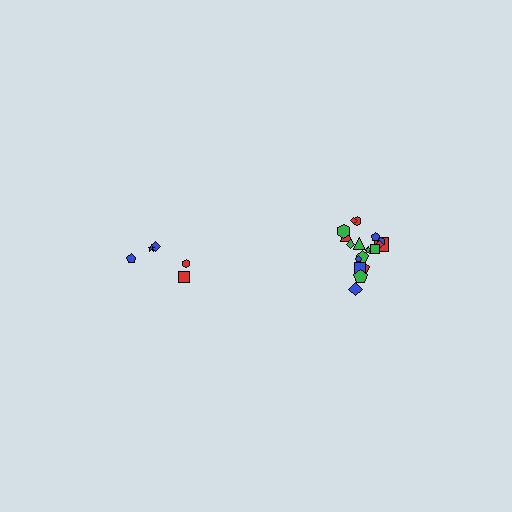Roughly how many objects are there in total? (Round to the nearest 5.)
Roughly 25 objects in total.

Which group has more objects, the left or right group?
The right group.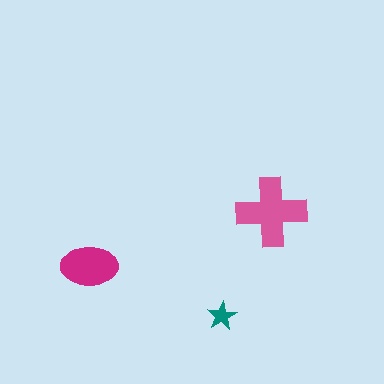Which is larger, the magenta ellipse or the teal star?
The magenta ellipse.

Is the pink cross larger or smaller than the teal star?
Larger.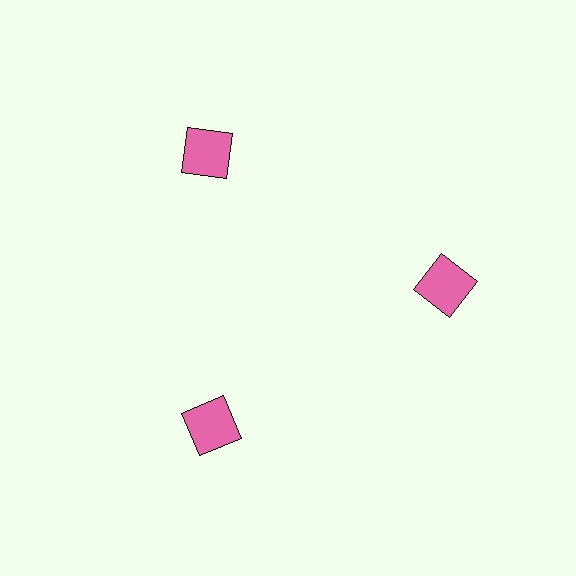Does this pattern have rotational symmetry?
Yes, this pattern has 3-fold rotational symmetry. It looks the same after rotating 120 degrees around the center.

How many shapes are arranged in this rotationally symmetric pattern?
There are 3 shapes, arranged in 3 groups of 1.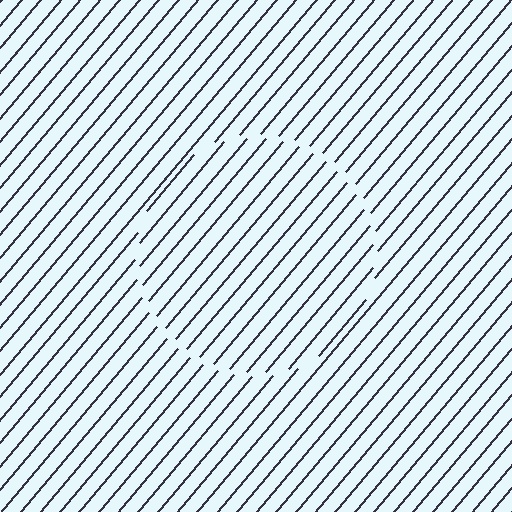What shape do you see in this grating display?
An illusory circle. The interior of the shape contains the same grating, shifted by half a period — the contour is defined by the phase discontinuity where line-ends from the inner and outer gratings abut.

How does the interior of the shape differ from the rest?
The interior of the shape contains the same grating, shifted by half a period — the contour is defined by the phase discontinuity where line-ends from the inner and outer gratings abut.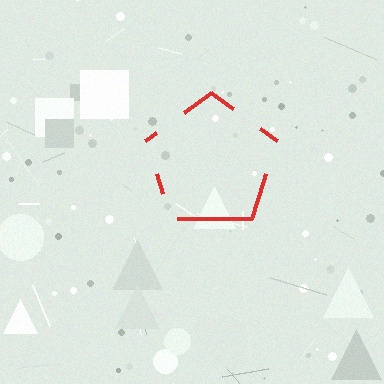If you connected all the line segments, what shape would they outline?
They would outline a pentagon.